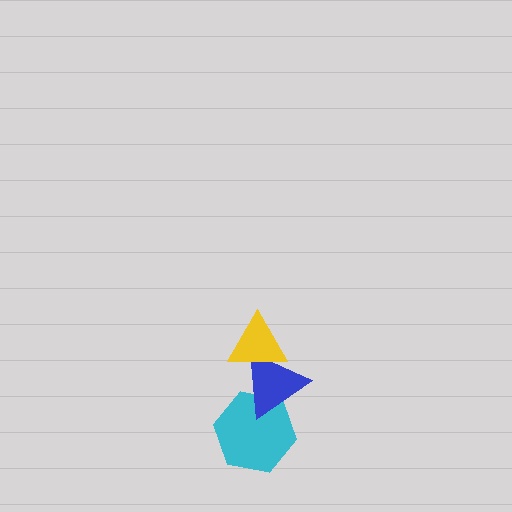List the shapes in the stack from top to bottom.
From top to bottom: the yellow triangle, the blue triangle, the cyan hexagon.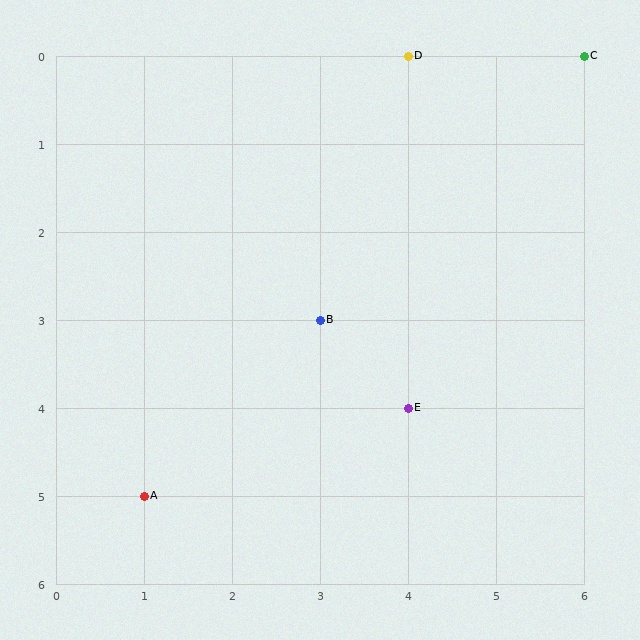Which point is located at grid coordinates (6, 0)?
Point C is at (6, 0).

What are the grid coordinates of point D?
Point D is at grid coordinates (4, 0).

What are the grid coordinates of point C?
Point C is at grid coordinates (6, 0).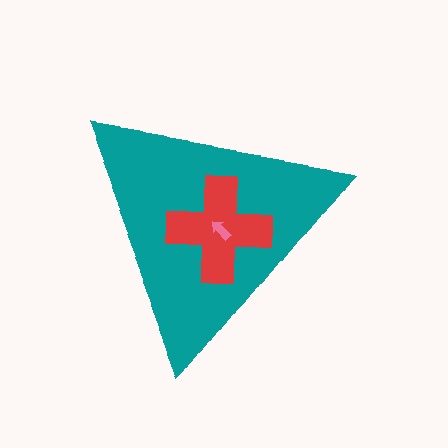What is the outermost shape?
The teal triangle.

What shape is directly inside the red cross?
The pink arrow.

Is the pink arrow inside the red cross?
Yes.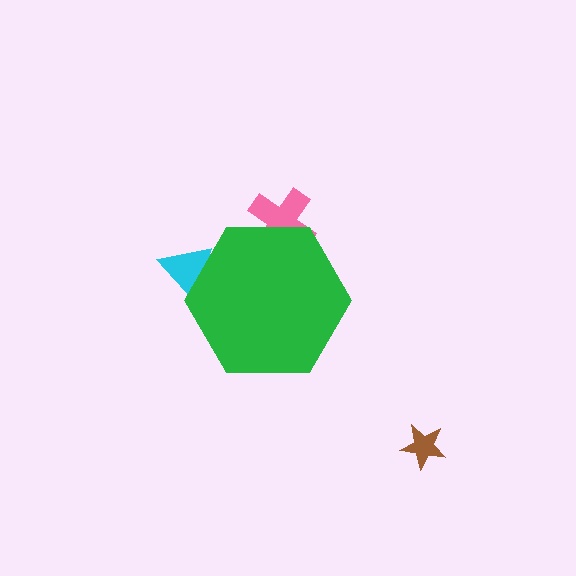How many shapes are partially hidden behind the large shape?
2 shapes are partially hidden.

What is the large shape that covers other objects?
A green hexagon.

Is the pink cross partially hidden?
Yes, the pink cross is partially hidden behind the green hexagon.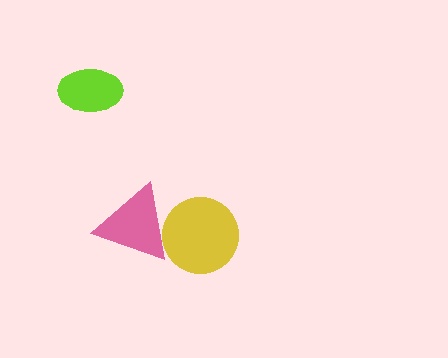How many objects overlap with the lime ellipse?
0 objects overlap with the lime ellipse.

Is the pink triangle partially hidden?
No, no other shape covers it.